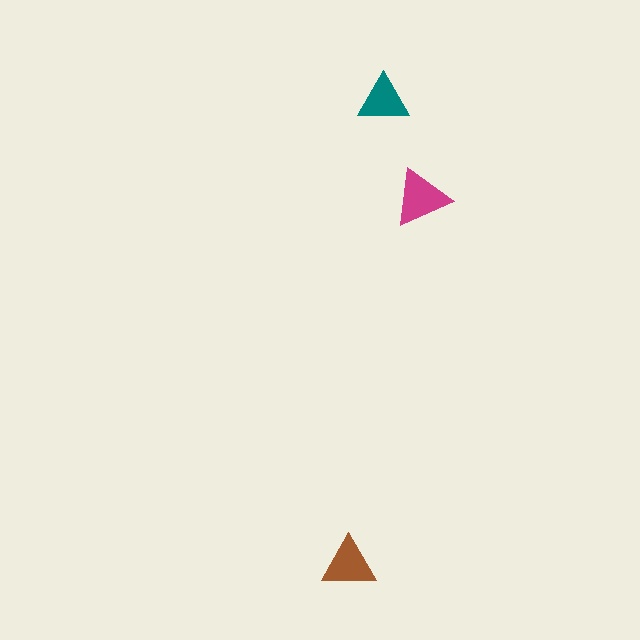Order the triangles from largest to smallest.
the magenta one, the brown one, the teal one.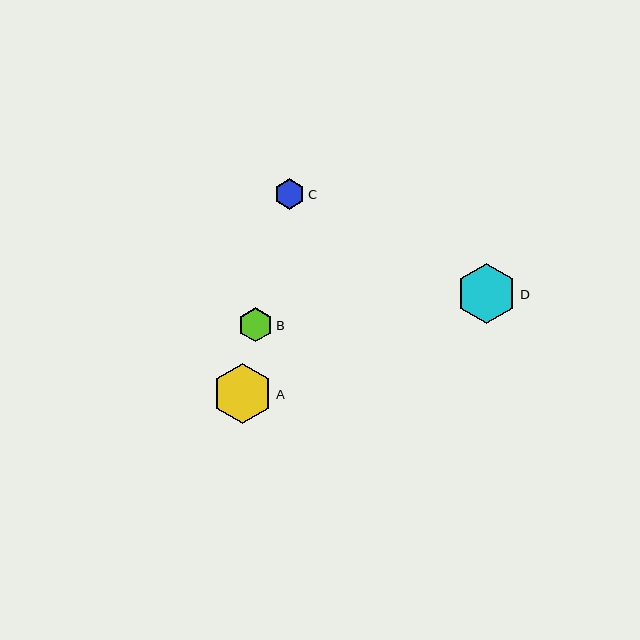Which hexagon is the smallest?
Hexagon C is the smallest with a size of approximately 31 pixels.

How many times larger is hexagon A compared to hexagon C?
Hexagon A is approximately 2.0 times the size of hexagon C.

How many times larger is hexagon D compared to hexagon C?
Hexagon D is approximately 1.9 times the size of hexagon C.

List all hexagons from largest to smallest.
From largest to smallest: A, D, B, C.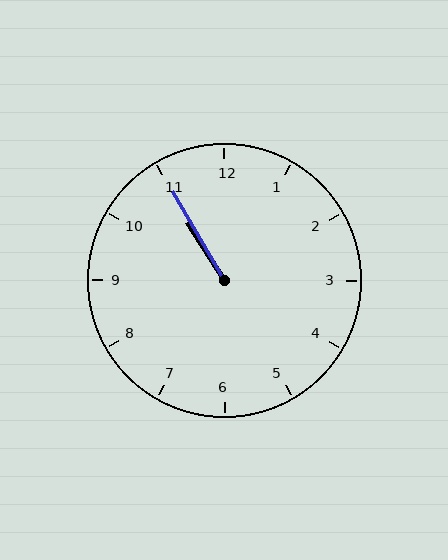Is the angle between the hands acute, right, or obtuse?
It is acute.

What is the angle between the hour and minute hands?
Approximately 2 degrees.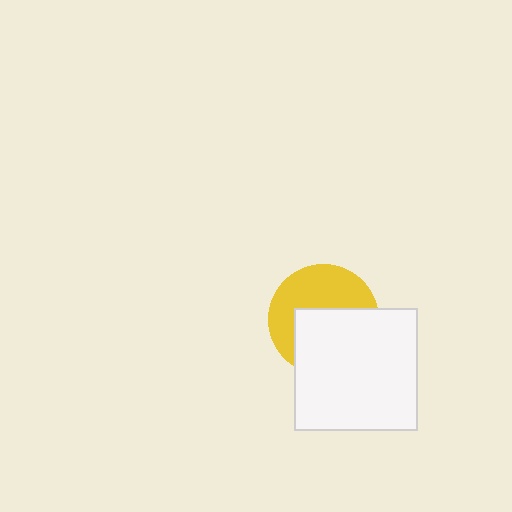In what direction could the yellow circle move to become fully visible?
The yellow circle could move up. That would shift it out from behind the white square entirely.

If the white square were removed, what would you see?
You would see the complete yellow circle.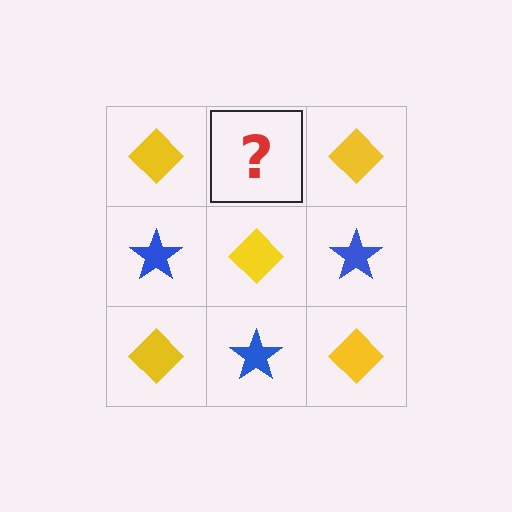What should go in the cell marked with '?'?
The missing cell should contain a blue star.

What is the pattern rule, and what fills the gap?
The rule is that it alternates yellow diamond and blue star in a checkerboard pattern. The gap should be filled with a blue star.